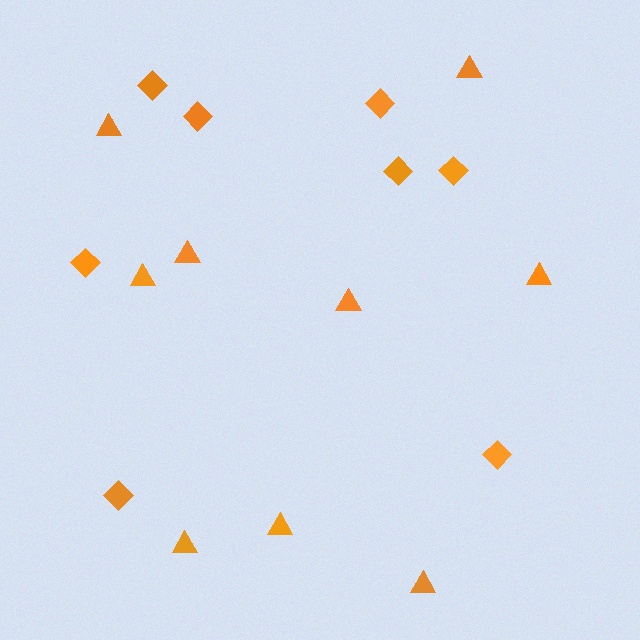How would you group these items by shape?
There are 2 groups: one group of triangles (9) and one group of diamonds (8).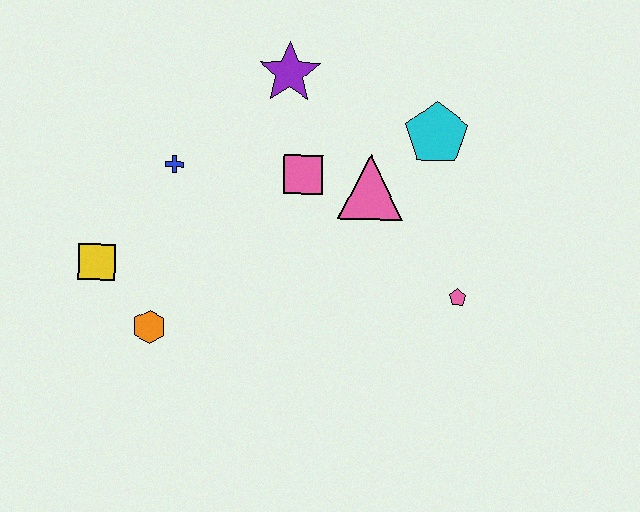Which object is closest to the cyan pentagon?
The pink triangle is closest to the cyan pentagon.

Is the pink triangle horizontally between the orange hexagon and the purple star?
No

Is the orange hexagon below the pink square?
Yes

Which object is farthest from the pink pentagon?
The yellow square is farthest from the pink pentagon.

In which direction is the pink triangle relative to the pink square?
The pink triangle is to the right of the pink square.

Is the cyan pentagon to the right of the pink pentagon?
No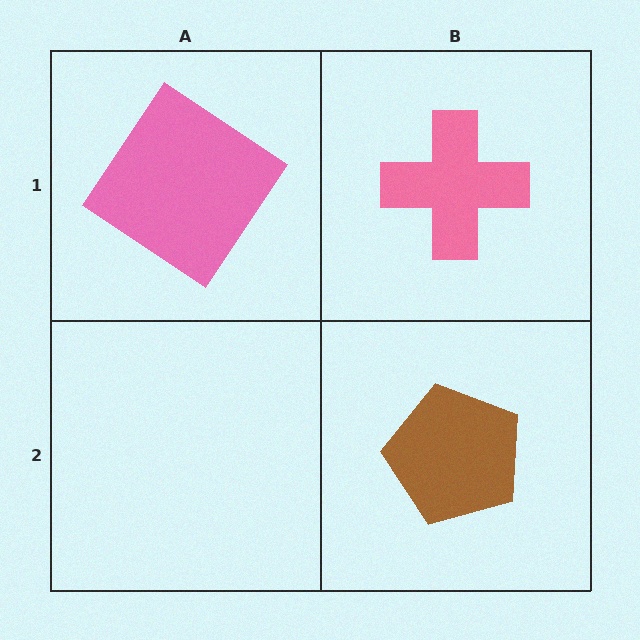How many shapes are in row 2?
1 shape.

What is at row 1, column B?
A pink cross.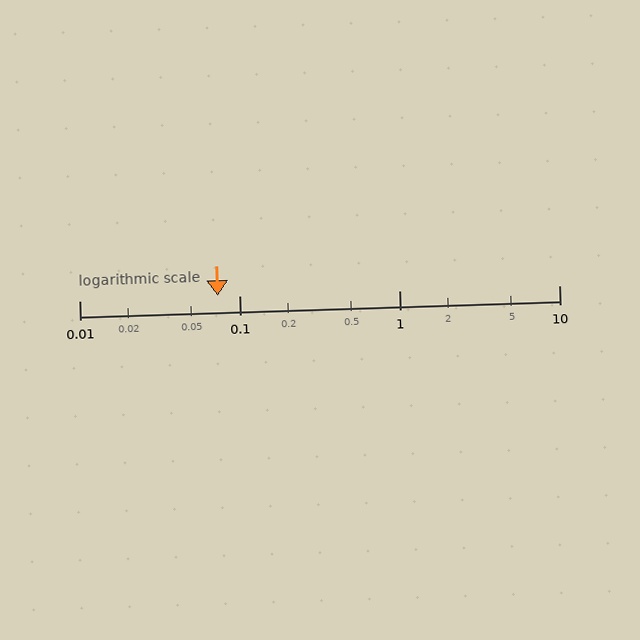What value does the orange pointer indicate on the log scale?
The pointer indicates approximately 0.073.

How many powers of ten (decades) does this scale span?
The scale spans 3 decades, from 0.01 to 10.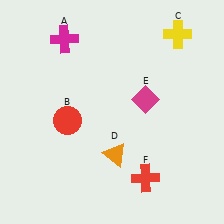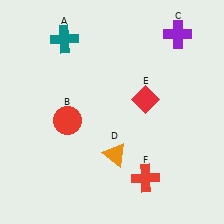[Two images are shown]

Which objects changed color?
A changed from magenta to teal. C changed from yellow to purple. E changed from magenta to red.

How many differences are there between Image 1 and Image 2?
There are 3 differences between the two images.